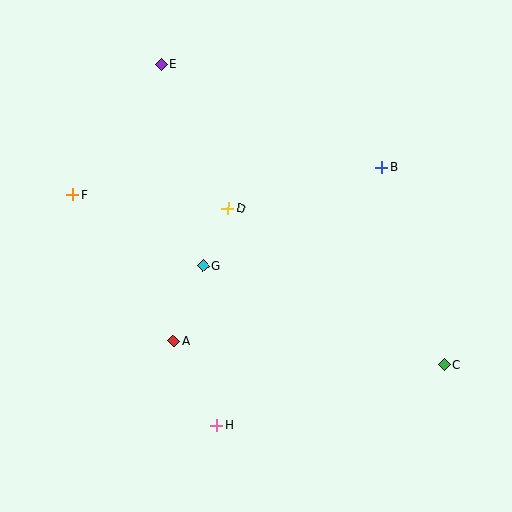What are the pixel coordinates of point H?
Point H is at (216, 425).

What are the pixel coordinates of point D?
Point D is at (228, 208).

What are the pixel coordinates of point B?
Point B is at (381, 167).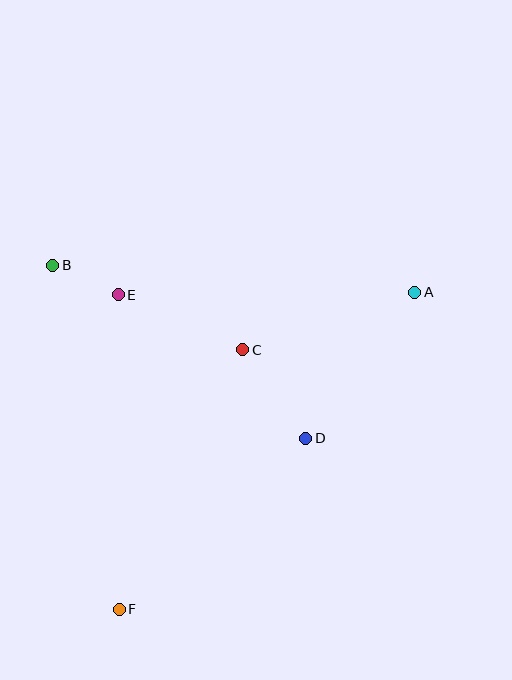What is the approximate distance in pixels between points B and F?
The distance between B and F is approximately 351 pixels.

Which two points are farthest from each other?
Points A and F are farthest from each other.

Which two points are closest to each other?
Points B and E are closest to each other.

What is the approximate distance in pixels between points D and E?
The distance between D and E is approximately 236 pixels.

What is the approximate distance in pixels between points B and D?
The distance between B and D is approximately 307 pixels.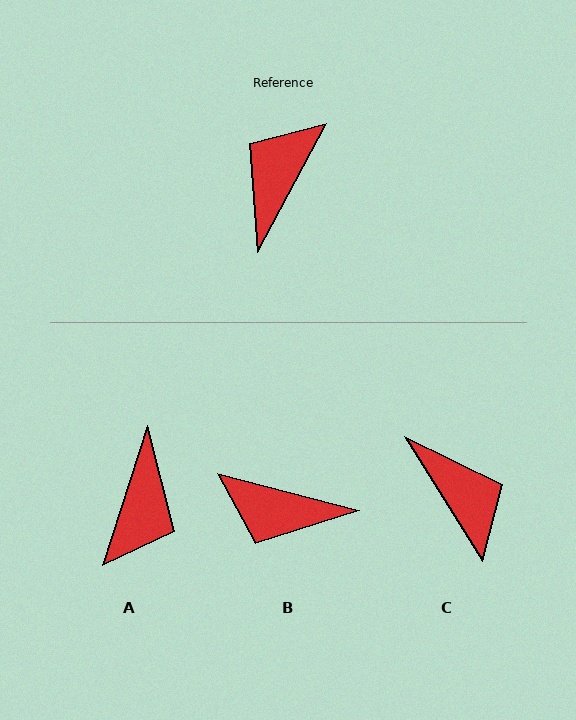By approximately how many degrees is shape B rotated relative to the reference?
Approximately 103 degrees counter-clockwise.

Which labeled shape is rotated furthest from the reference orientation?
A, about 170 degrees away.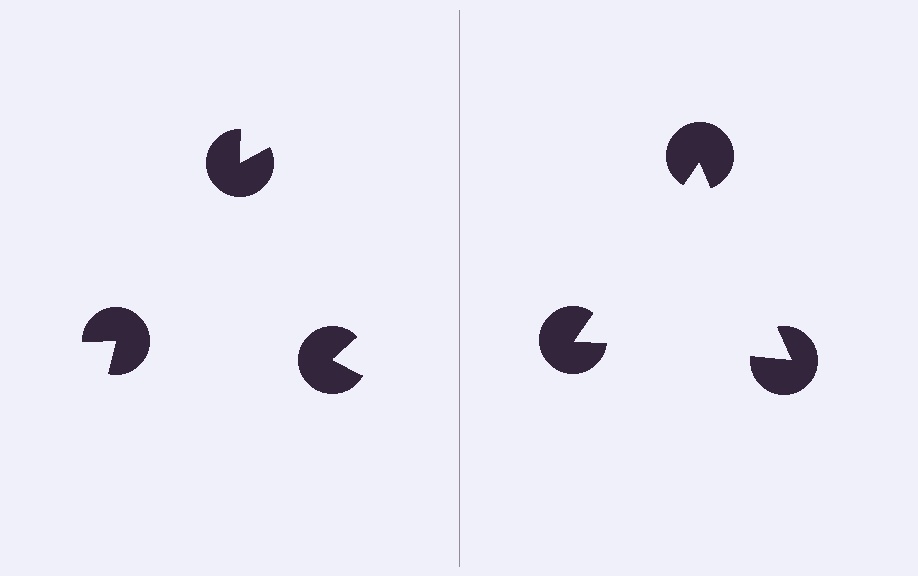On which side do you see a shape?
An illusory triangle appears on the right side. On the left side the wedge cuts are rotated, so no coherent shape forms.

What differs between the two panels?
The pac-man discs are positioned identically on both sides; only the wedge orientations differ. On the right they align to a triangle; on the left they are misaligned.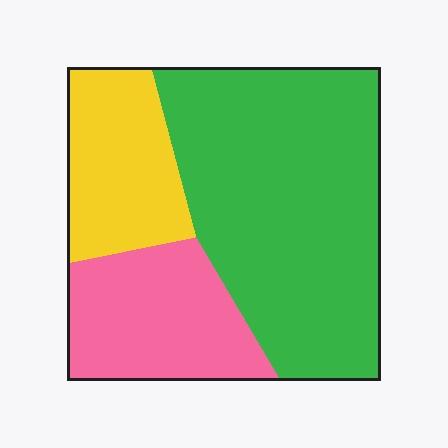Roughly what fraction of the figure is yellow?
Yellow takes up less than a quarter of the figure.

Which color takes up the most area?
Green, at roughly 55%.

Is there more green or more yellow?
Green.